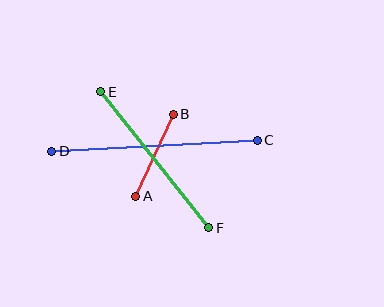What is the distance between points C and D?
The distance is approximately 206 pixels.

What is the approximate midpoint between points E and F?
The midpoint is at approximately (155, 160) pixels.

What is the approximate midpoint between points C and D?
The midpoint is at approximately (154, 146) pixels.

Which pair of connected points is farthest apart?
Points C and D are farthest apart.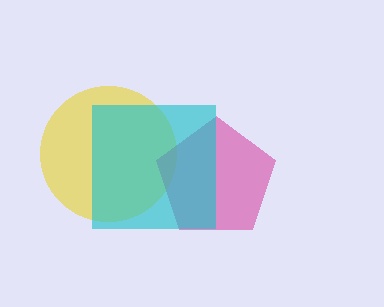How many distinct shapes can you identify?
There are 3 distinct shapes: a yellow circle, a magenta pentagon, a cyan square.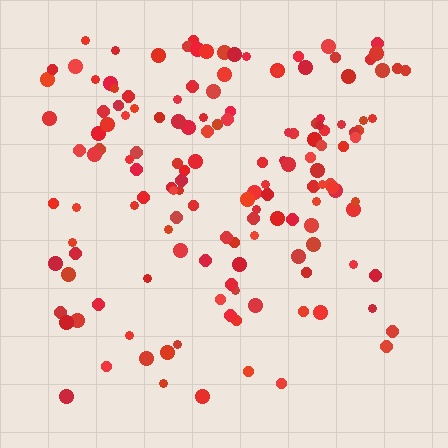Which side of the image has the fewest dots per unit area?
The bottom.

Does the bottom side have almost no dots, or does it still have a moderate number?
Still a moderate number, just noticeably fewer than the top.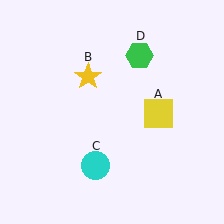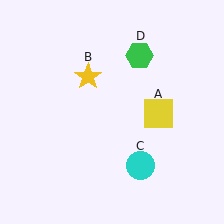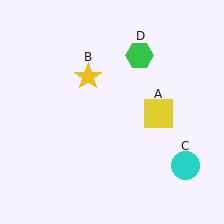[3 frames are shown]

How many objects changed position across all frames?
1 object changed position: cyan circle (object C).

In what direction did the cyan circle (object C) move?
The cyan circle (object C) moved right.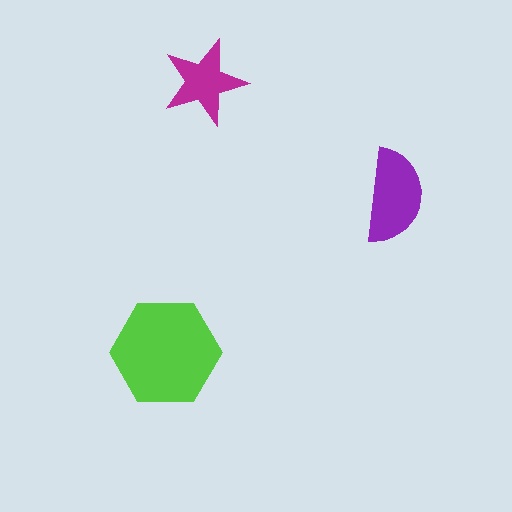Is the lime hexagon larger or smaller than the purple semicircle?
Larger.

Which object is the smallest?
The magenta star.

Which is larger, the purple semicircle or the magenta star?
The purple semicircle.